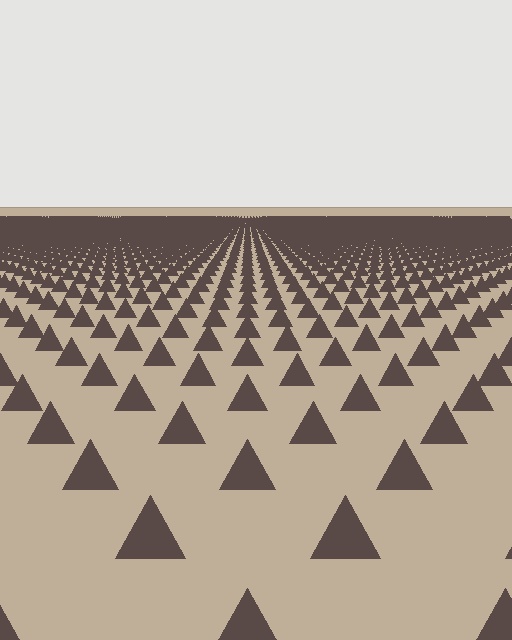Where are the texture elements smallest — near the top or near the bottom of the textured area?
Near the top.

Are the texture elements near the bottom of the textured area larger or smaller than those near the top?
Larger. Near the bottom, elements are closer to the viewer and appear at a bigger on-screen size.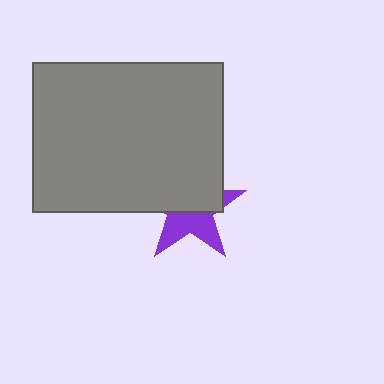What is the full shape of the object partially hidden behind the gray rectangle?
The partially hidden object is a purple star.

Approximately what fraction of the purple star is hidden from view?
Roughly 56% of the purple star is hidden behind the gray rectangle.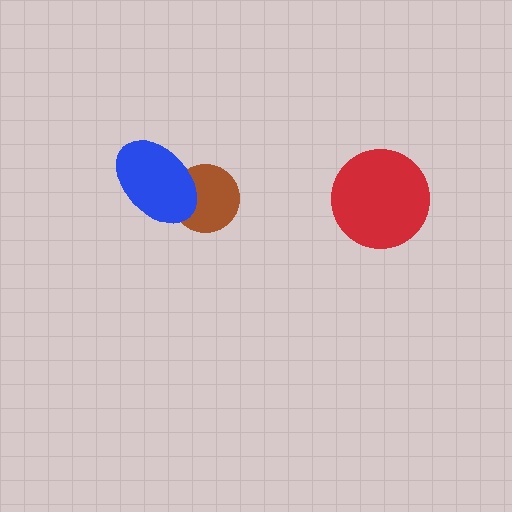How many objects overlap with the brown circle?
1 object overlaps with the brown circle.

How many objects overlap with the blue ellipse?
1 object overlaps with the blue ellipse.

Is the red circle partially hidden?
No, no other shape covers it.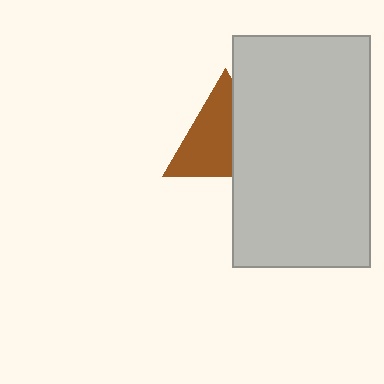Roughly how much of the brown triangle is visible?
About half of it is visible (roughly 59%).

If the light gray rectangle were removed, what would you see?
You would see the complete brown triangle.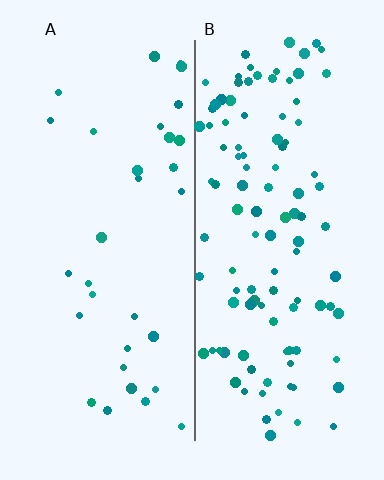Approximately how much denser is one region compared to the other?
Approximately 3.4× — region B over region A.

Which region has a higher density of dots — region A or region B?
B (the right).